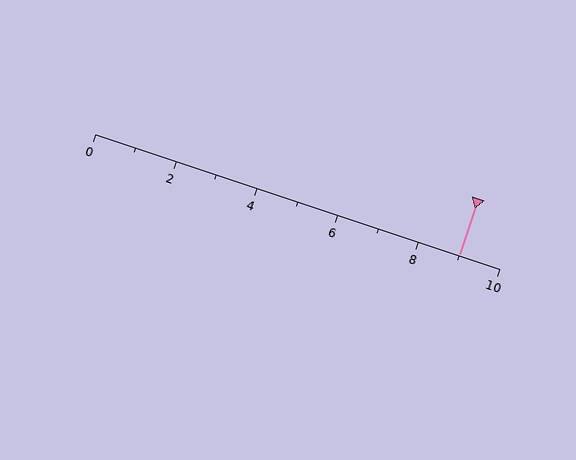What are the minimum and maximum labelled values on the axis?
The axis runs from 0 to 10.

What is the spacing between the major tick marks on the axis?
The major ticks are spaced 2 apart.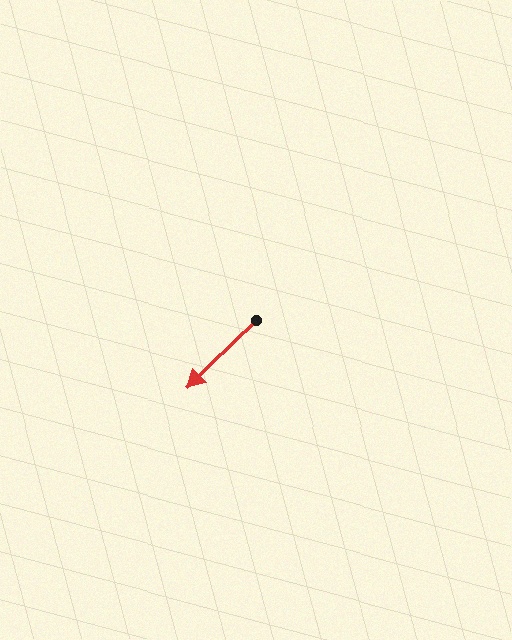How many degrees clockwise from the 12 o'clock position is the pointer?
Approximately 226 degrees.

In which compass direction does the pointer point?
Southwest.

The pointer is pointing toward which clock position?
Roughly 8 o'clock.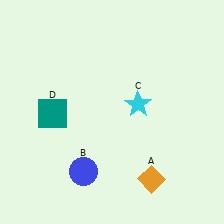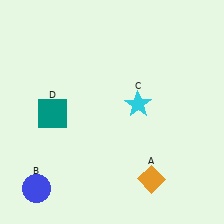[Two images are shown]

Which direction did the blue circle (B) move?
The blue circle (B) moved left.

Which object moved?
The blue circle (B) moved left.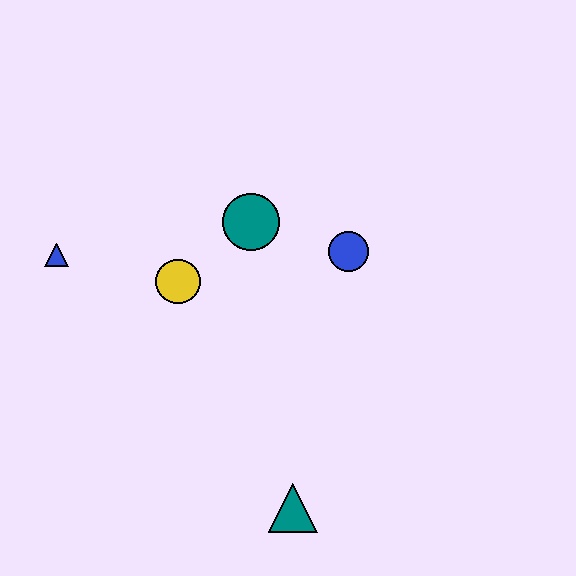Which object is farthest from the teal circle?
The teal triangle is farthest from the teal circle.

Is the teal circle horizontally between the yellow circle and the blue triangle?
No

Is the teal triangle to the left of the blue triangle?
No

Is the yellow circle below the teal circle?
Yes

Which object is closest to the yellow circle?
The teal circle is closest to the yellow circle.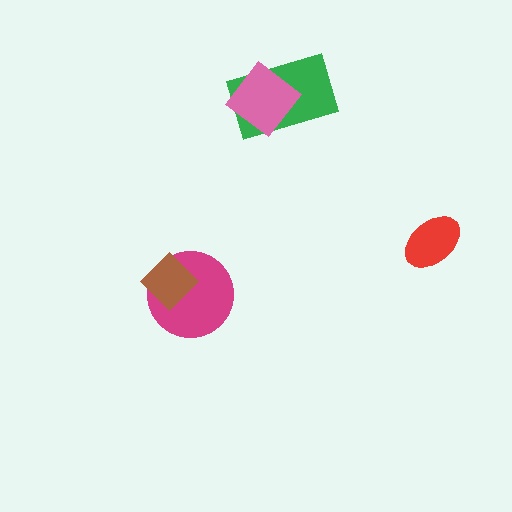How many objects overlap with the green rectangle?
1 object overlaps with the green rectangle.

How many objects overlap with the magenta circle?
1 object overlaps with the magenta circle.